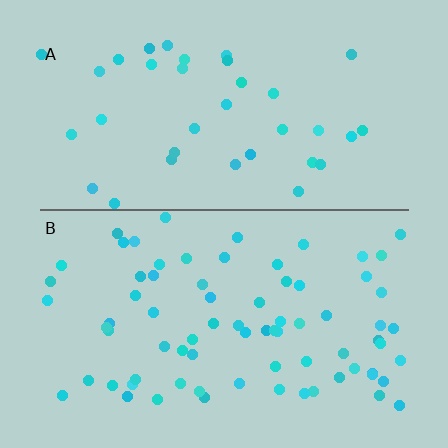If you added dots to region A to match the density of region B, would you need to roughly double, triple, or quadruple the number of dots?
Approximately double.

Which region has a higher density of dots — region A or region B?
B (the bottom).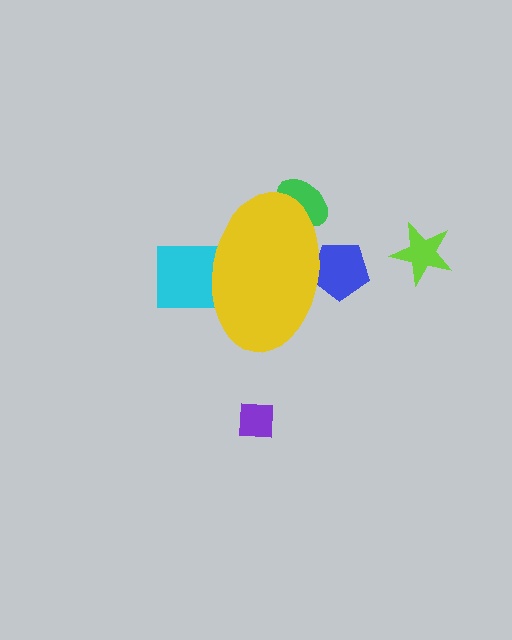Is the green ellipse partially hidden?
Yes, the green ellipse is partially hidden behind the yellow ellipse.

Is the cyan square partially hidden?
Yes, the cyan square is partially hidden behind the yellow ellipse.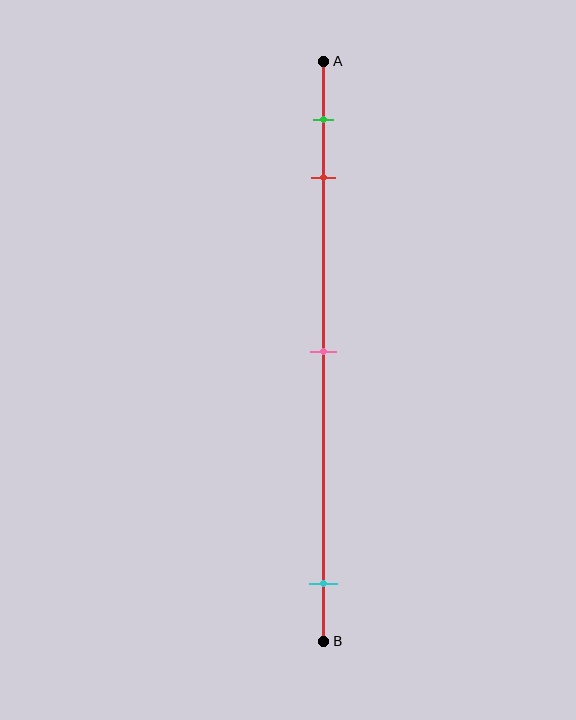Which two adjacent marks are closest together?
The green and red marks are the closest adjacent pair.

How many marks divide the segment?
There are 4 marks dividing the segment.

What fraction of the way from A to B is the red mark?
The red mark is approximately 20% (0.2) of the way from A to B.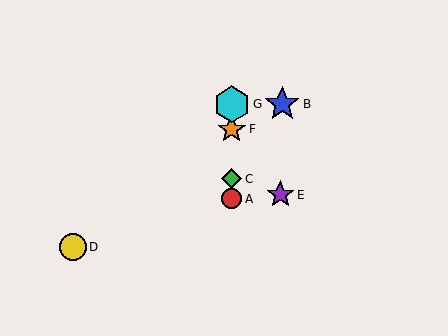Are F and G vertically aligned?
Yes, both are at x≈232.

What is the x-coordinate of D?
Object D is at x≈73.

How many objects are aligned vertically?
4 objects (A, C, F, G) are aligned vertically.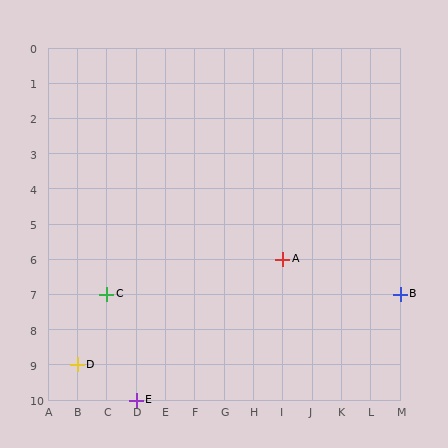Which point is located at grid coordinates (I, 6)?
Point A is at (I, 6).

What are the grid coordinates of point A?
Point A is at grid coordinates (I, 6).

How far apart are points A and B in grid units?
Points A and B are 4 columns and 1 row apart (about 4.1 grid units diagonally).